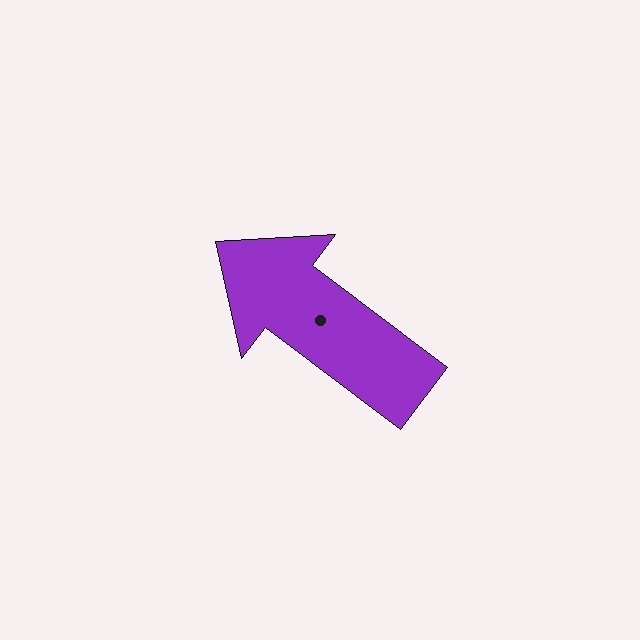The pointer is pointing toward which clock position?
Roughly 10 o'clock.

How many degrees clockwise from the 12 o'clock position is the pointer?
Approximately 307 degrees.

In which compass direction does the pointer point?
Northwest.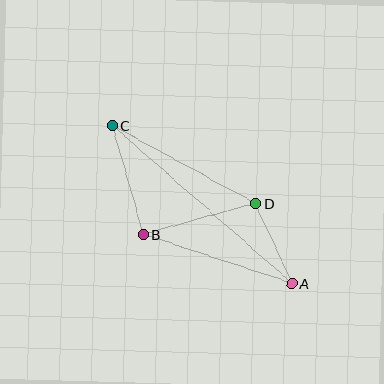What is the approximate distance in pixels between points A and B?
The distance between A and B is approximately 156 pixels.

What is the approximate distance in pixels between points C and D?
The distance between C and D is approximately 163 pixels.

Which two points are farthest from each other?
Points A and C are farthest from each other.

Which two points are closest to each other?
Points A and D are closest to each other.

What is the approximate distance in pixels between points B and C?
The distance between B and C is approximately 114 pixels.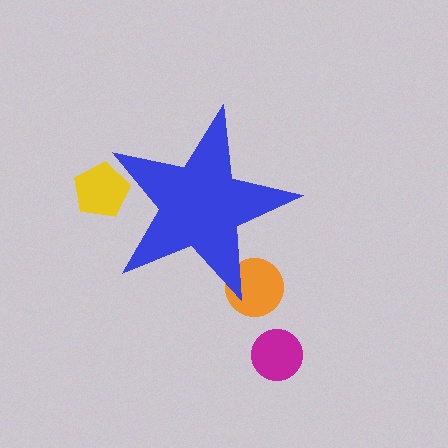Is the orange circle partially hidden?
Yes, the orange circle is partially hidden behind the blue star.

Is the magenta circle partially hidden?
No, the magenta circle is fully visible.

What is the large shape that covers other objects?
A blue star.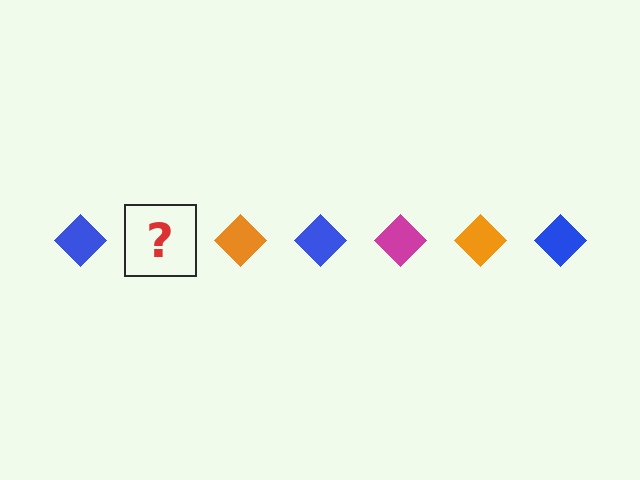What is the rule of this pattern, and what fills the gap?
The rule is that the pattern cycles through blue, magenta, orange diamonds. The gap should be filled with a magenta diamond.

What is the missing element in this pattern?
The missing element is a magenta diamond.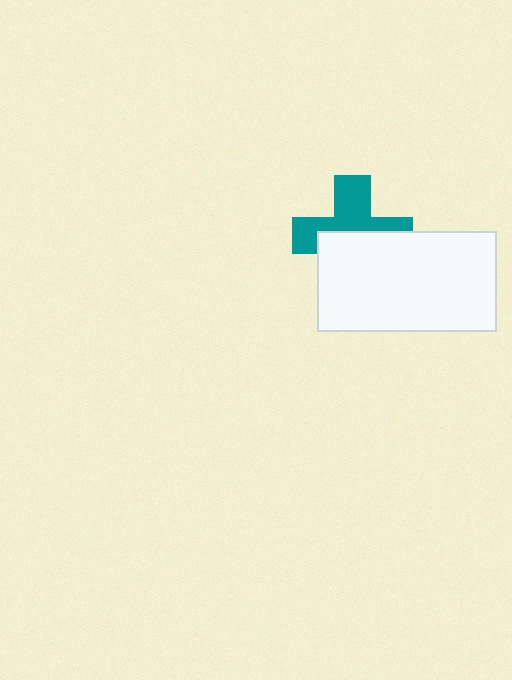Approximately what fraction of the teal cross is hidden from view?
Roughly 49% of the teal cross is hidden behind the white rectangle.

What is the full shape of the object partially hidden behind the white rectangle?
The partially hidden object is a teal cross.